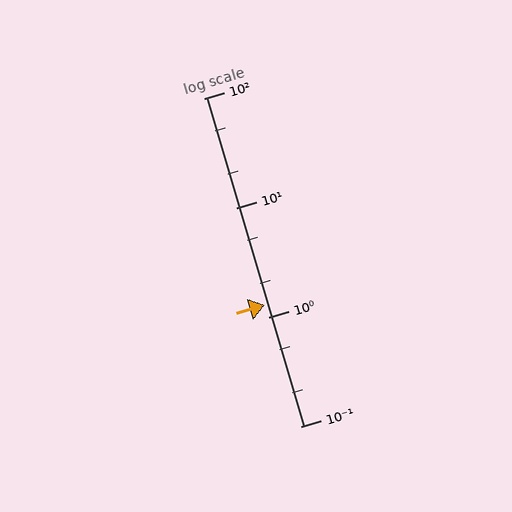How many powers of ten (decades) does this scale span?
The scale spans 3 decades, from 0.1 to 100.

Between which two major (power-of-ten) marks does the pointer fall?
The pointer is between 1 and 10.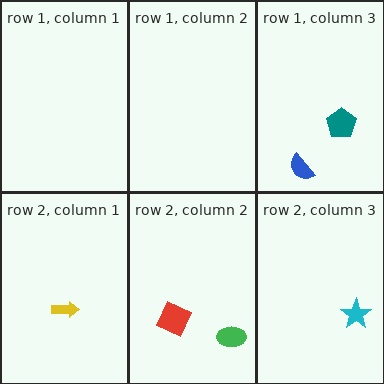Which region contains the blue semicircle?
The row 1, column 3 region.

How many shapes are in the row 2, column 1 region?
1.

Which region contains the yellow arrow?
The row 2, column 1 region.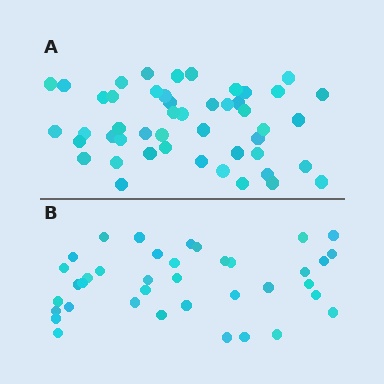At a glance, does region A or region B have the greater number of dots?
Region A (the top region) has more dots.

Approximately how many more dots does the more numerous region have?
Region A has roughly 10 or so more dots than region B.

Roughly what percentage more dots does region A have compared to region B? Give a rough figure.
About 25% more.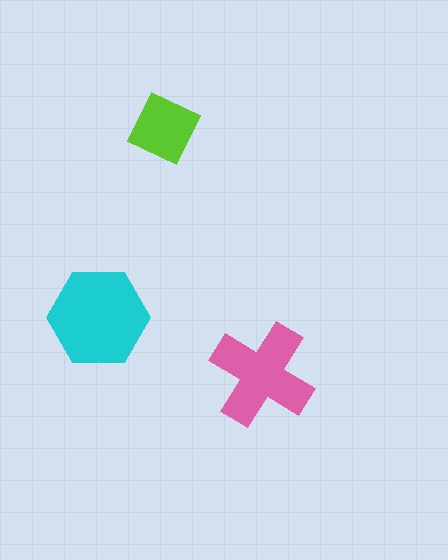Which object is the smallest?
The lime diamond.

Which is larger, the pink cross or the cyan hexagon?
The cyan hexagon.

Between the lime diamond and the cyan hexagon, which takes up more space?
The cyan hexagon.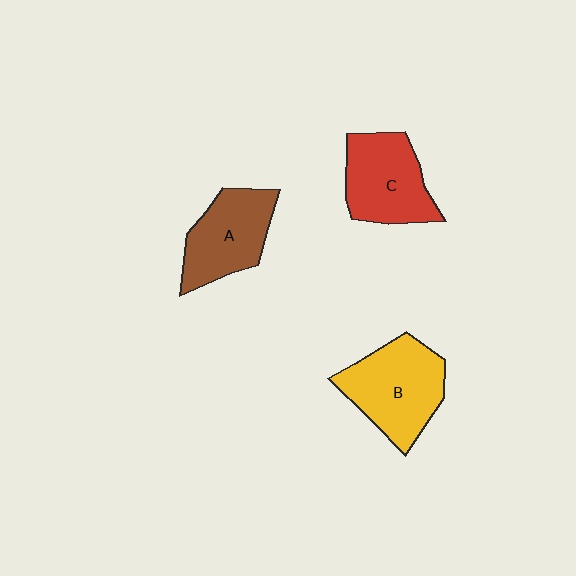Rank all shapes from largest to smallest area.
From largest to smallest: B (yellow), C (red), A (brown).